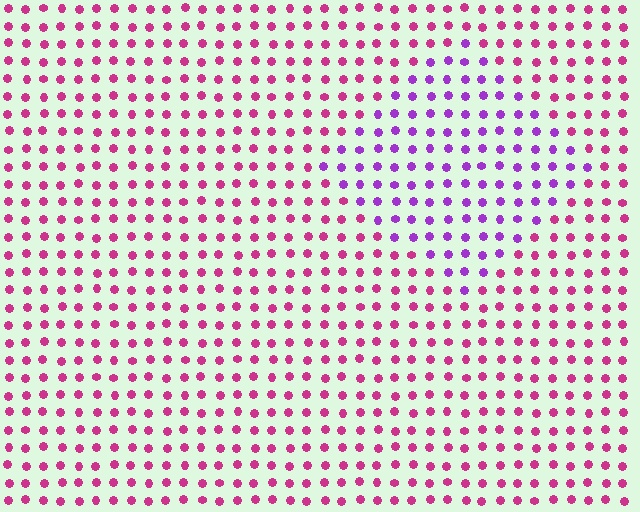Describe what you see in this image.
The image is filled with small magenta elements in a uniform arrangement. A diamond-shaped region is visible where the elements are tinted to a slightly different hue, forming a subtle color boundary.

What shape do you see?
I see a diamond.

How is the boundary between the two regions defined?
The boundary is defined purely by a slight shift in hue (about 43 degrees). Spacing, size, and orientation are identical on both sides.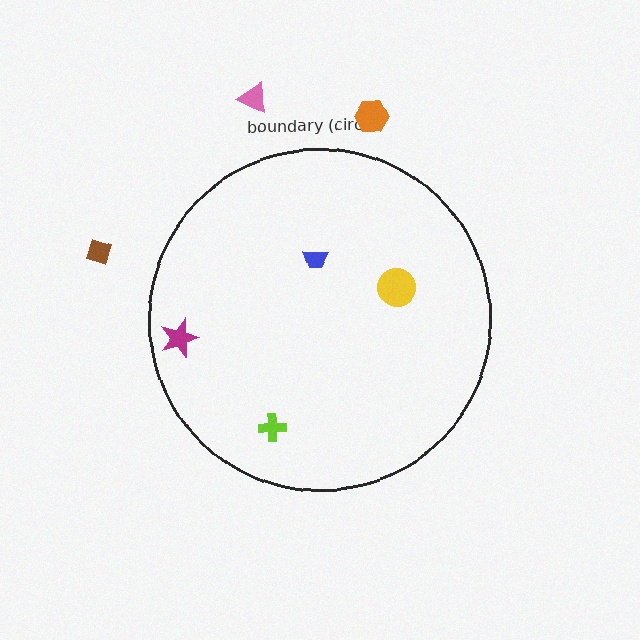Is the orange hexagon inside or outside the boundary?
Outside.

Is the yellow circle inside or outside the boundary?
Inside.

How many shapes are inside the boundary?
4 inside, 3 outside.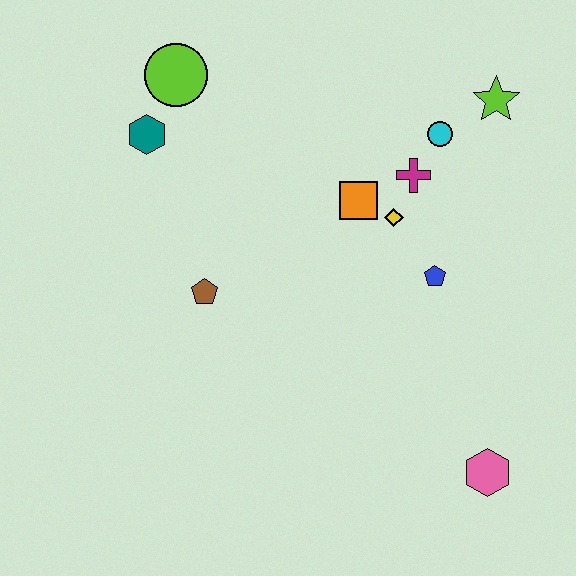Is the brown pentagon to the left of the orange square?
Yes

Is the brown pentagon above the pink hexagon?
Yes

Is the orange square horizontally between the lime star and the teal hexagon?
Yes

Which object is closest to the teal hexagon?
The lime circle is closest to the teal hexagon.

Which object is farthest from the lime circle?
The pink hexagon is farthest from the lime circle.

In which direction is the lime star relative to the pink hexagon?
The lime star is above the pink hexagon.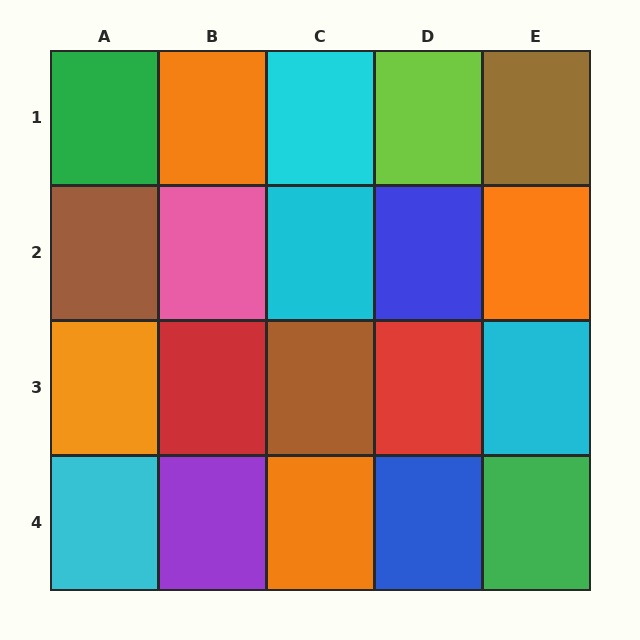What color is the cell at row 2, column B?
Pink.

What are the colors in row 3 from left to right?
Orange, red, brown, red, cyan.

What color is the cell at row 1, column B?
Orange.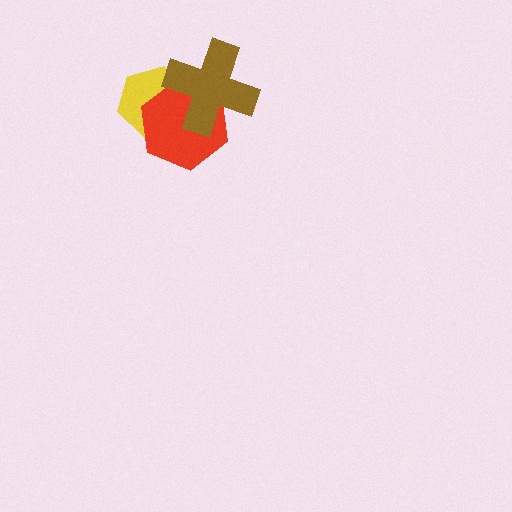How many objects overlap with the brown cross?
2 objects overlap with the brown cross.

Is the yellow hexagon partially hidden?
Yes, it is partially covered by another shape.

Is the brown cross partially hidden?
No, no other shape covers it.